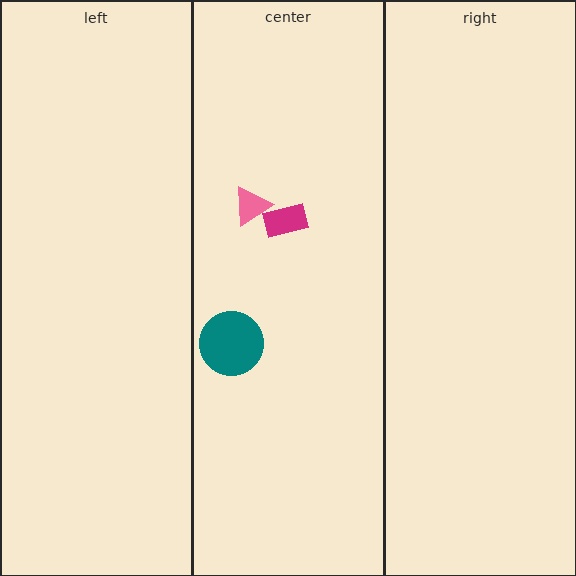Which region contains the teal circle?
The center region.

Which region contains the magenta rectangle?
The center region.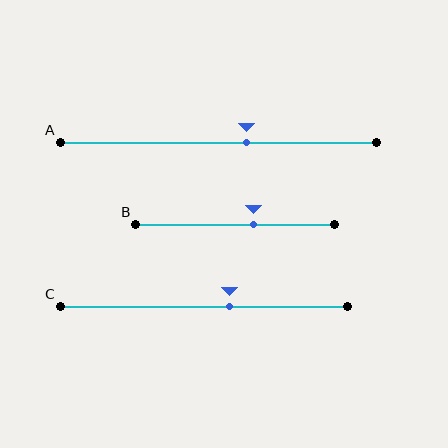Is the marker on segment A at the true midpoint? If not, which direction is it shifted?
No, the marker on segment A is shifted to the right by about 9% of the segment length.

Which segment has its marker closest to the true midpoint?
Segment A has its marker closest to the true midpoint.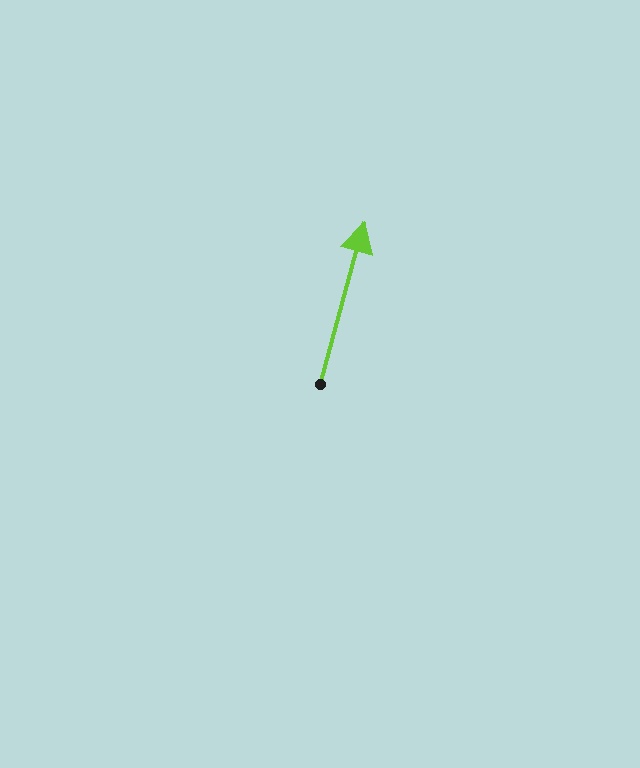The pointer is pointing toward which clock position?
Roughly 1 o'clock.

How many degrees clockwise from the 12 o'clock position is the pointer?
Approximately 15 degrees.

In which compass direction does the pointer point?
North.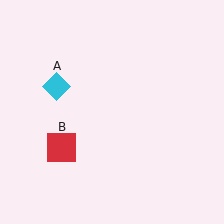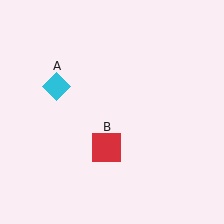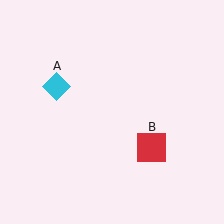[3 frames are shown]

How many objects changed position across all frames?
1 object changed position: red square (object B).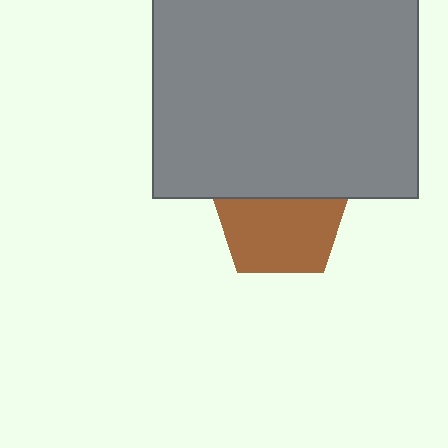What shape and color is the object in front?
The object in front is a gray rectangle.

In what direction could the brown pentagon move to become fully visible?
The brown pentagon could move down. That would shift it out from behind the gray rectangle entirely.